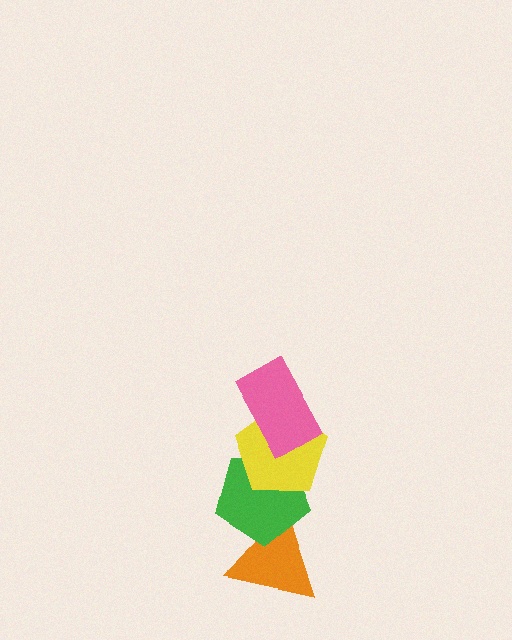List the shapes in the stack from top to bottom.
From top to bottom: the pink rectangle, the yellow pentagon, the green pentagon, the orange triangle.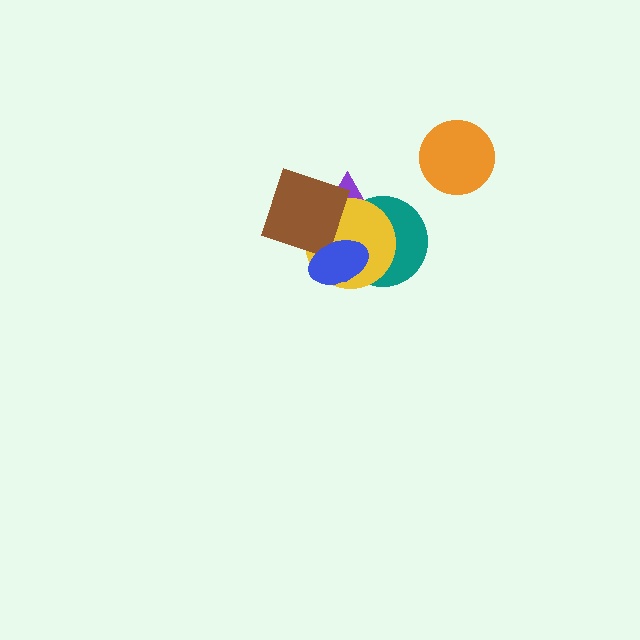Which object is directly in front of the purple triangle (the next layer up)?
The teal circle is directly in front of the purple triangle.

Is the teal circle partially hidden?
Yes, it is partially covered by another shape.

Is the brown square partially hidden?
Yes, it is partially covered by another shape.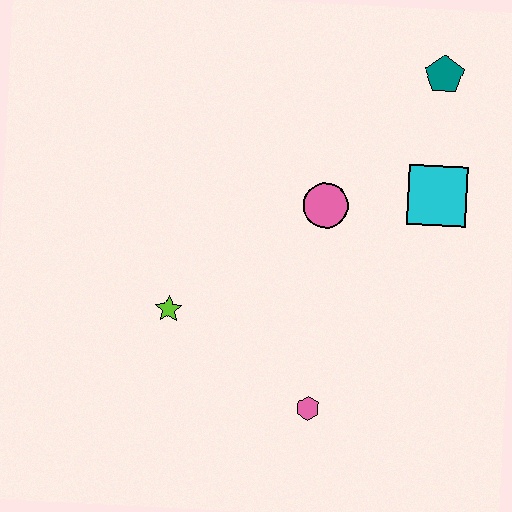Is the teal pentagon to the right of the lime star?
Yes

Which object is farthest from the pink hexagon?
The teal pentagon is farthest from the pink hexagon.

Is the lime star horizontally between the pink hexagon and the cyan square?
No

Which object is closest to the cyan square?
The pink circle is closest to the cyan square.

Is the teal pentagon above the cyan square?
Yes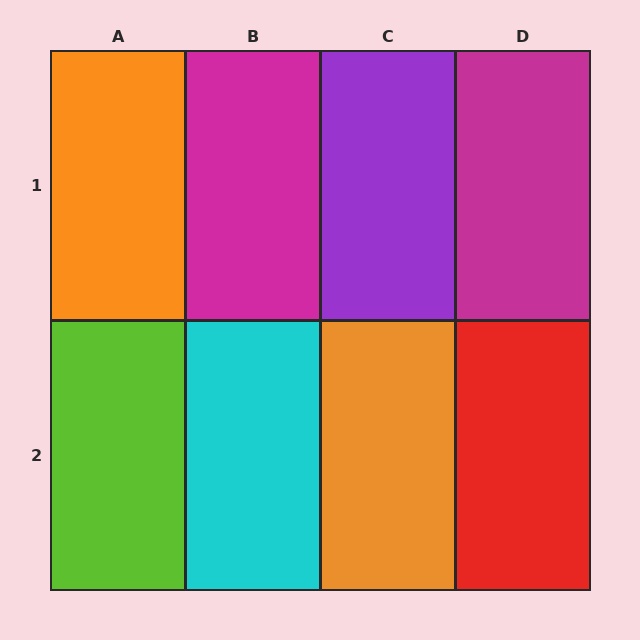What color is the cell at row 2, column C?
Orange.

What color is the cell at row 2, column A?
Lime.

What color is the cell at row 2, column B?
Cyan.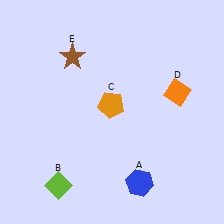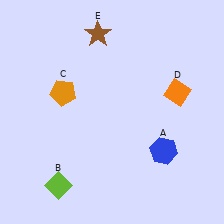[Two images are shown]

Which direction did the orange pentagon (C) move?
The orange pentagon (C) moved left.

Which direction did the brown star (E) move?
The brown star (E) moved right.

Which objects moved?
The objects that moved are: the blue hexagon (A), the orange pentagon (C), the brown star (E).